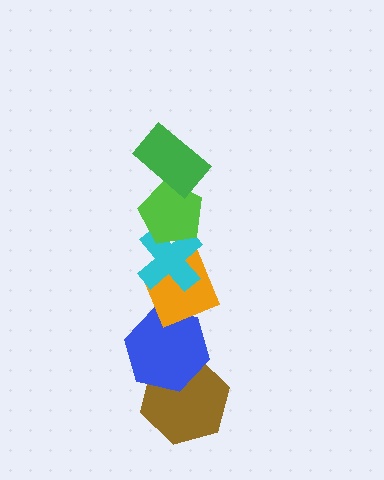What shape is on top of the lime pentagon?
The green rectangle is on top of the lime pentagon.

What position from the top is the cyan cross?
The cyan cross is 3rd from the top.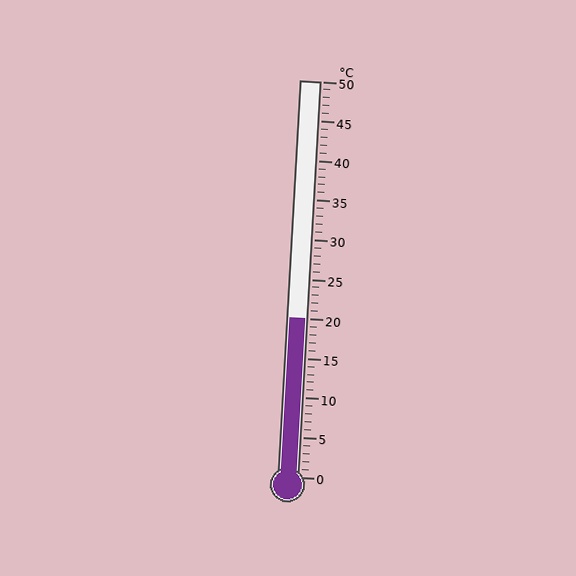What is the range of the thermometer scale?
The thermometer scale ranges from 0°C to 50°C.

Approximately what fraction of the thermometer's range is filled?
The thermometer is filled to approximately 40% of its range.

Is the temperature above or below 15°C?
The temperature is above 15°C.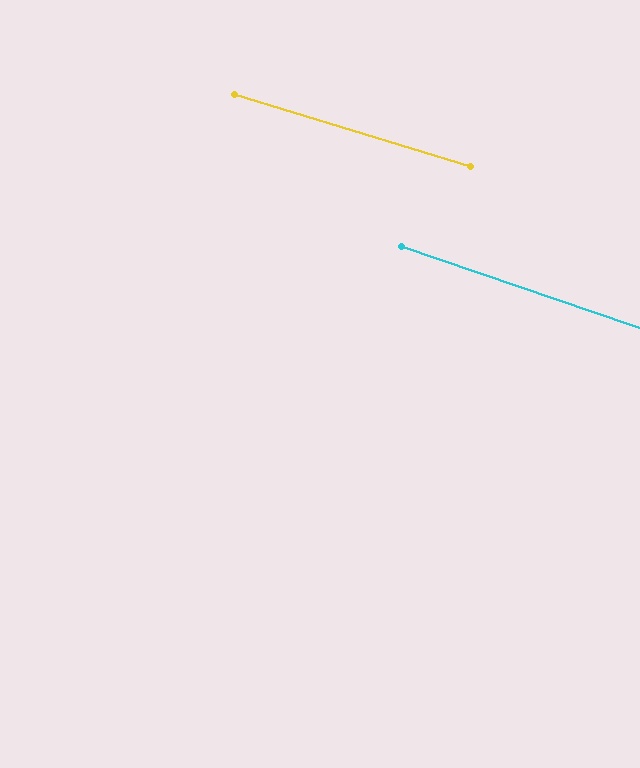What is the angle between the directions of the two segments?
Approximately 2 degrees.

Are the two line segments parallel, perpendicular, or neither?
Parallel — their directions differ by only 1.7°.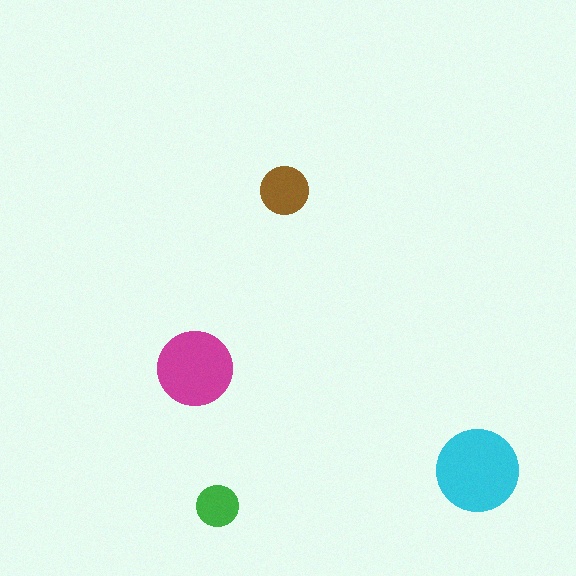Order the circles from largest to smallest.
the cyan one, the magenta one, the brown one, the green one.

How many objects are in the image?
There are 4 objects in the image.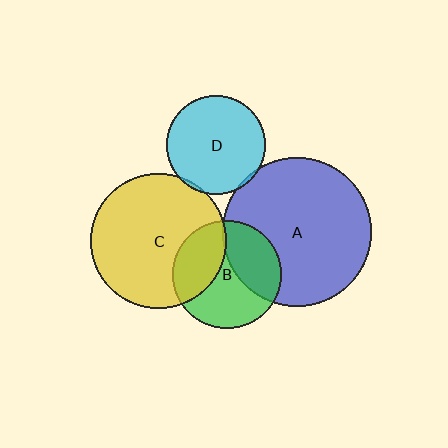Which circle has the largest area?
Circle A (blue).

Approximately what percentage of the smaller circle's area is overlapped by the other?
Approximately 35%.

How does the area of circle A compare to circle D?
Approximately 2.3 times.